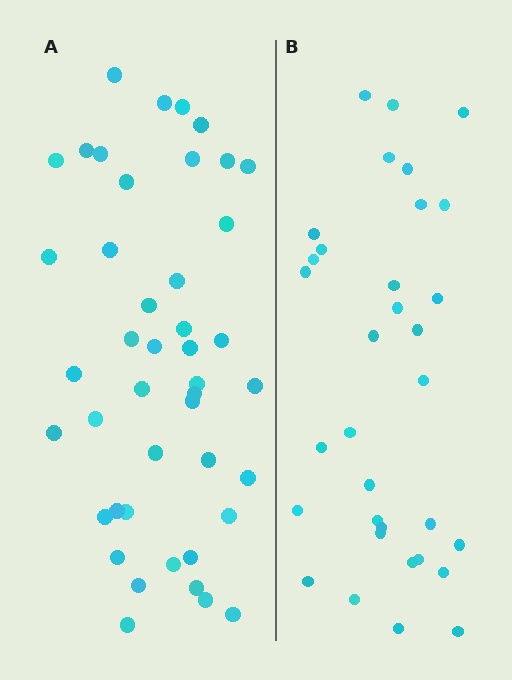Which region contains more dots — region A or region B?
Region A (the left region) has more dots.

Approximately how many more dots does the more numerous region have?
Region A has roughly 12 or so more dots than region B.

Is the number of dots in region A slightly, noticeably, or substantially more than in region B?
Region A has noticeably more, but not dramatically so. The ratio is roughly 1.3 to 1.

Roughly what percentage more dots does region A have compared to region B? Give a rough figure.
About 35% more.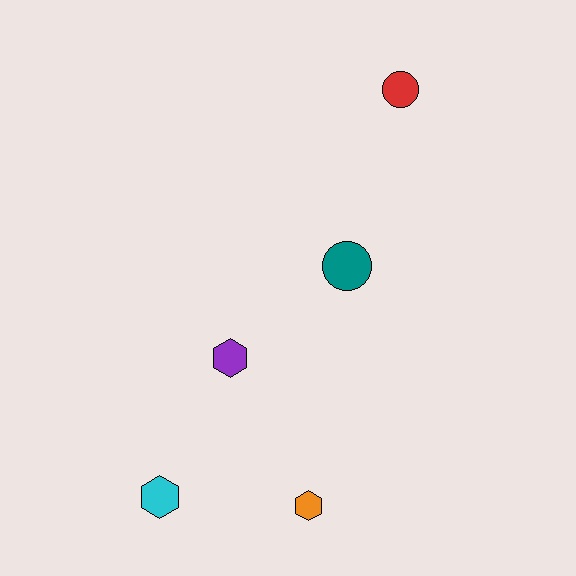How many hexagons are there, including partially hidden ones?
There are 3 hexagons.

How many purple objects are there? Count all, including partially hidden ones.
There is 1 purple object.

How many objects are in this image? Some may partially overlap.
There are 5 objects.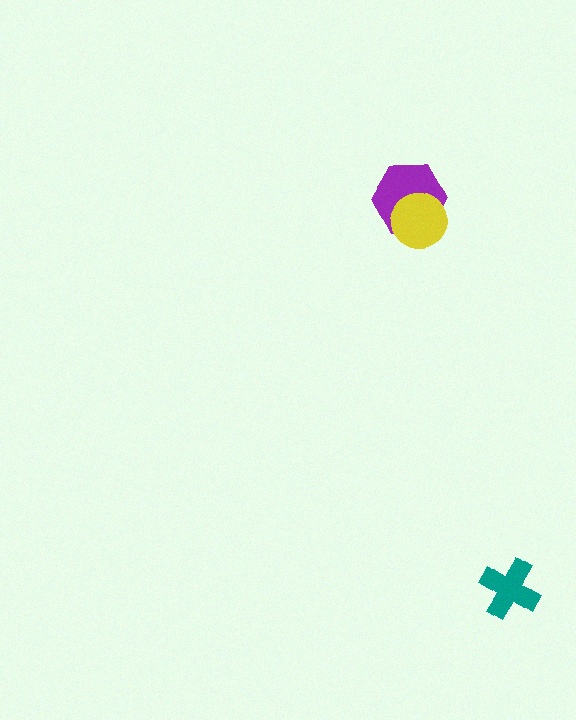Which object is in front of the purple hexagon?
The yellow circle is in front of the purple hexagon.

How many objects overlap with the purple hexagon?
1 object overlaps with the purple hexagon.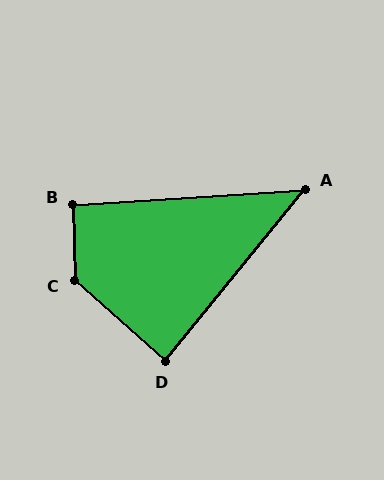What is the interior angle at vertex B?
Approximately 92 degrees (approximately right).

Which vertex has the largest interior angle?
C, at approximately 133 degrees.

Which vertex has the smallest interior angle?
A, at approximately 47 degrees.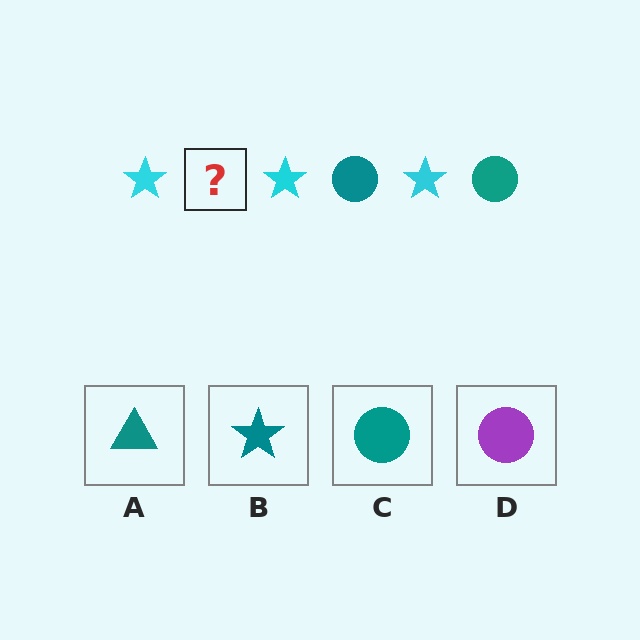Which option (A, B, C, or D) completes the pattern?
C.